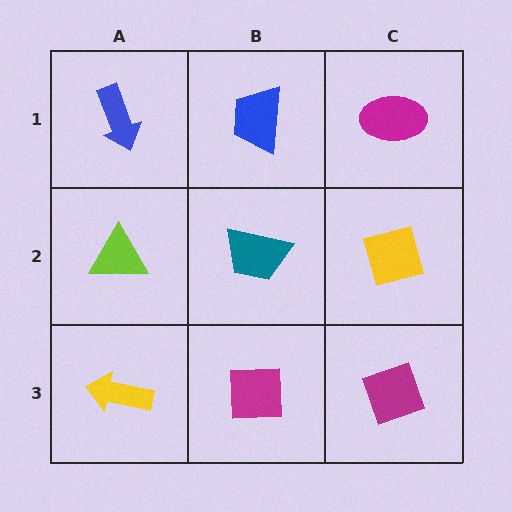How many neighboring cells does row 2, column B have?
4.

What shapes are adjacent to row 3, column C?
A yellow diamond (row 2, column C), a magenta square (row 3, column B).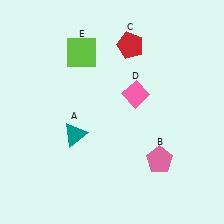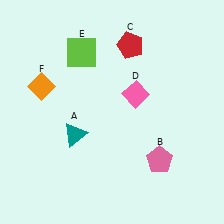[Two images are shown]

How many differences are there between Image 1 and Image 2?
There is 1 difference between the two images.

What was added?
An orange diamond (F) was added in Image 2.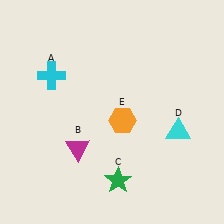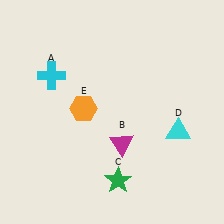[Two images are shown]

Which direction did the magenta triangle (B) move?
The magenta triangle (B) moved right.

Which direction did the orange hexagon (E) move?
The orange hexagon (E) moved left.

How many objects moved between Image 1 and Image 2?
2 objects moved between the two images.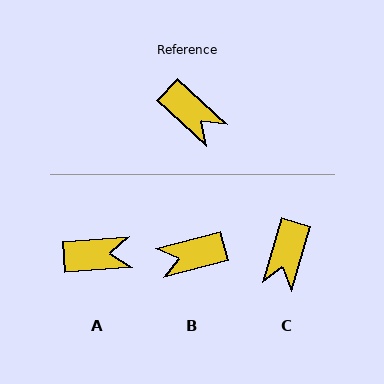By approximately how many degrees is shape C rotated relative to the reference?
Approximately 63 degrees clockwise.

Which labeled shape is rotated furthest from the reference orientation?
B, about 122 degrees away.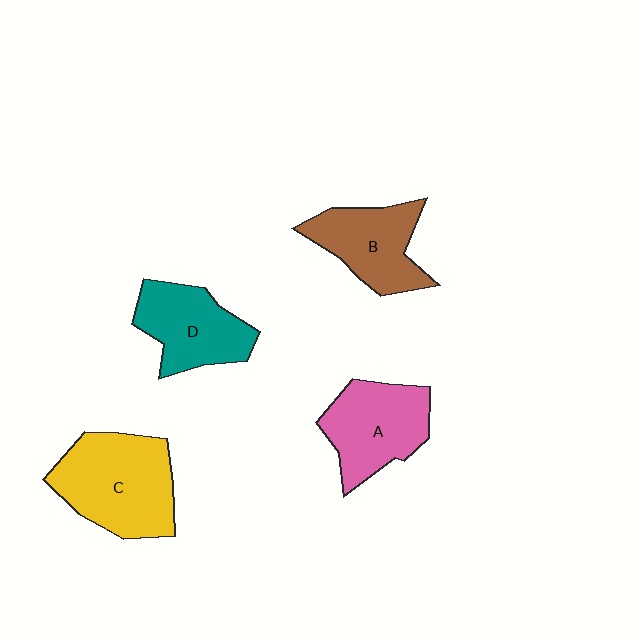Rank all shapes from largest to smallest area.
From largest to smallest: C (yellow), A (pink), D (teal), B (brown).